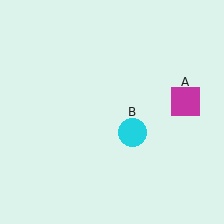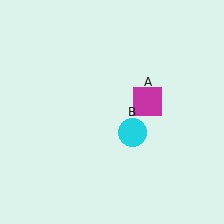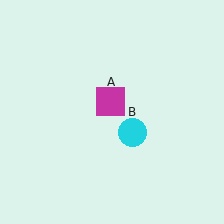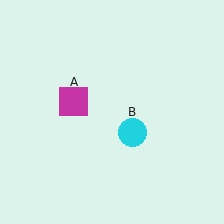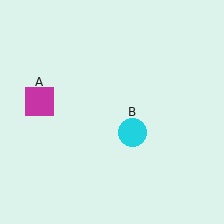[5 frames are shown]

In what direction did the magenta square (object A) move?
The magenta square (object A) moved left.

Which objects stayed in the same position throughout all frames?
Cyan circle (object B) remained stationary.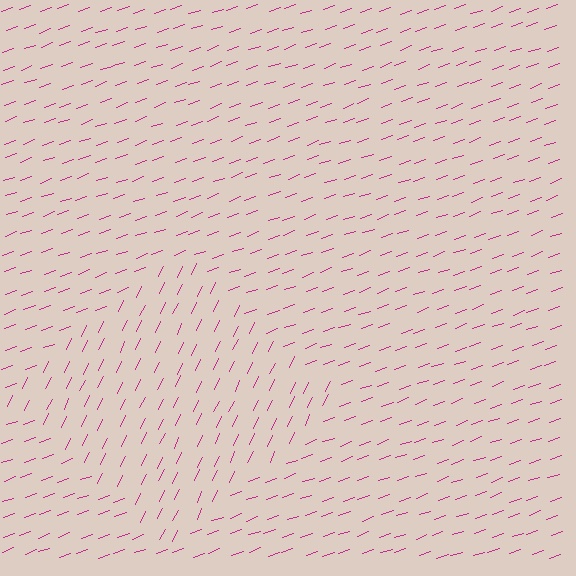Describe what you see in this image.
The image is filled with small magenta line segments. A diamond region in the image has lines oriented differently from the surrounding lines, creating a visible texture boundary.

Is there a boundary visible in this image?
Yes, there is a texture boundary formed by a change in line orientation.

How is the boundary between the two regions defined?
The boundary is defined purely by a change in line orientation (approximately 45 degrees difference). All lines are the same color and thickness.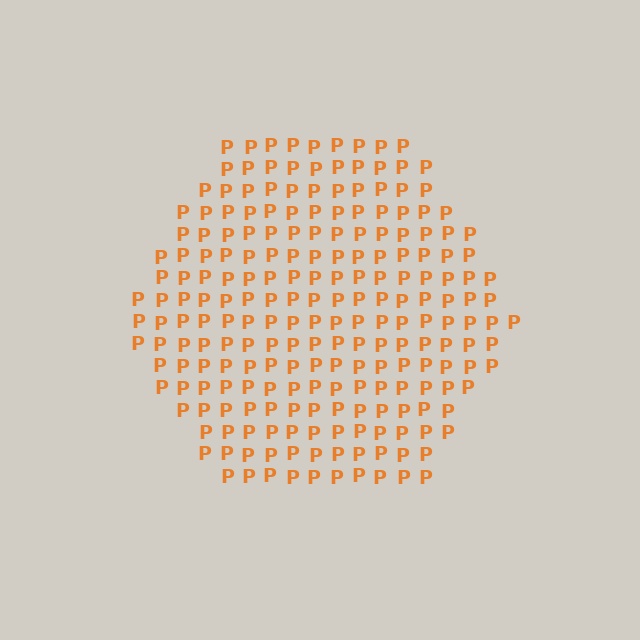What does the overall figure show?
The overall figure shows a hexagon.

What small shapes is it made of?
It is made of small letter P's.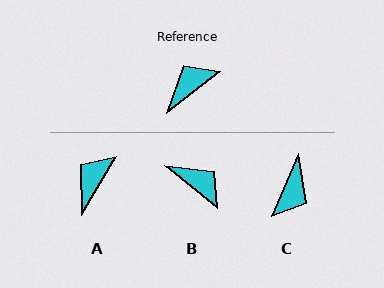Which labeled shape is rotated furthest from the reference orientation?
C, about 152 degrees away.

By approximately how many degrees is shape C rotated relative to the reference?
Approximately 152 degrees clockwise.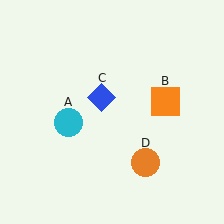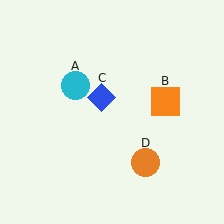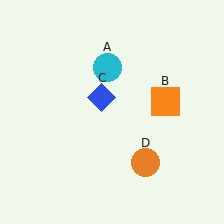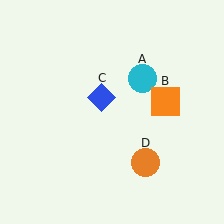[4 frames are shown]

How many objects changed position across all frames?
1 object changed position: cyan circle (object A).